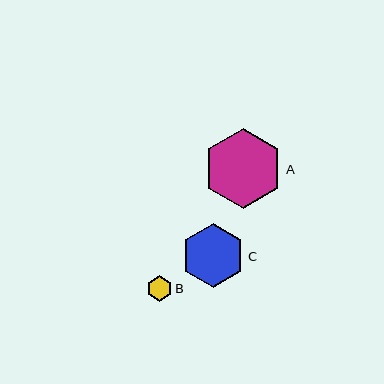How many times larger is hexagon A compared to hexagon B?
Hexagon A is approximately 3.1 times the size of hexagon B.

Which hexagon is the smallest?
Hexagon B is the smallest with a size of approximately 26 pixels.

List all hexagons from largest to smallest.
From largest to smallest: A, C, B.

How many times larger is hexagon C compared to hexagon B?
Hexagon C is approximately 2.5 times the size of hexagon B.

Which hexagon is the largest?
Hexagon A is the largest with a size of approximately 80 pixels.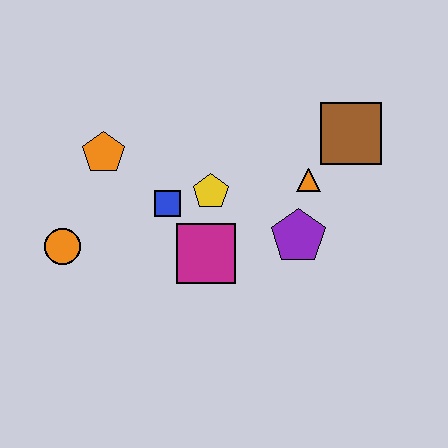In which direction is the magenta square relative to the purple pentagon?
The magenta square is to the left of the purple pentagon.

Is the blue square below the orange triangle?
Yes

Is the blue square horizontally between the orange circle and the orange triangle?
Yes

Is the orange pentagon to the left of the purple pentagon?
Yes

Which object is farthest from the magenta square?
The brown square is farthest from the magenta square.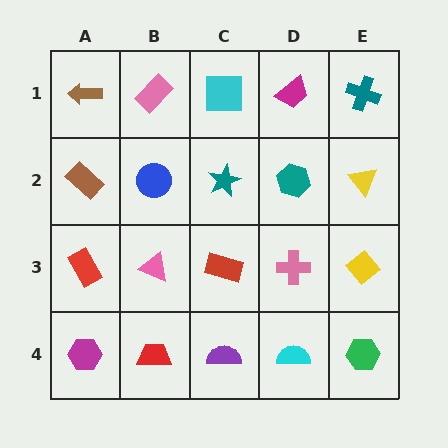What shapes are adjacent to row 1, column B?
A blue circle (row 2, column B), a brown arrow (row 1, column A), a cyan square (row 1, column C).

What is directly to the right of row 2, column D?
A yellow triangle.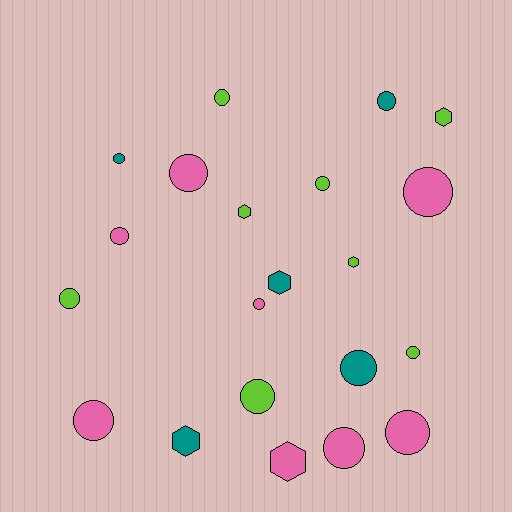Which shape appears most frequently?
Circle, with 15 objects.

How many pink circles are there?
There are 7 pink circles.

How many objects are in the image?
There are 21 objects.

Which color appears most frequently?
Lime, with 8 objects.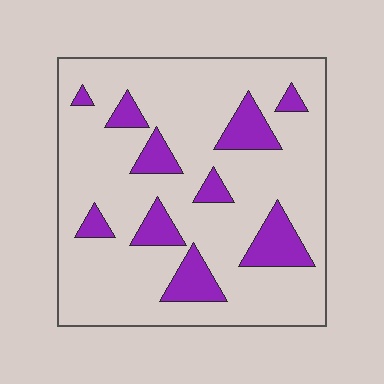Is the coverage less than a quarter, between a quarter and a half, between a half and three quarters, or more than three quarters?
Less than a quarter.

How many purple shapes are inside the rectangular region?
10.